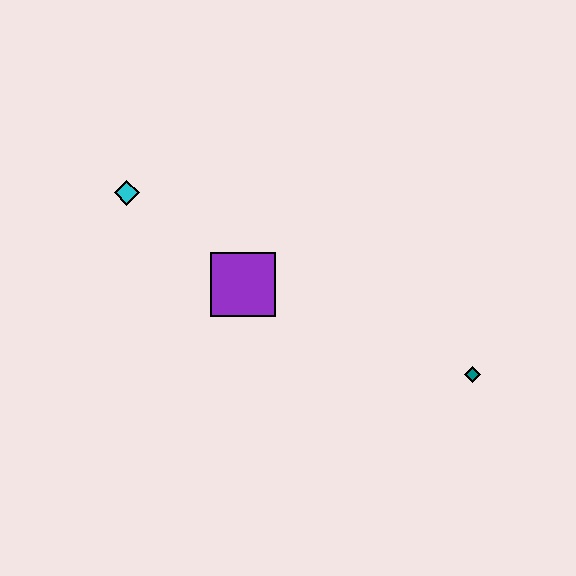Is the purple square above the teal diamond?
Yes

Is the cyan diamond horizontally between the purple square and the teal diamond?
No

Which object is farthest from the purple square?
The teal diamond is farthest from the purple square.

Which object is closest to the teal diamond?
The purple square is closest to the teal diamond.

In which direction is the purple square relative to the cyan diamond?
The purple square is to the right of the cyan diamond.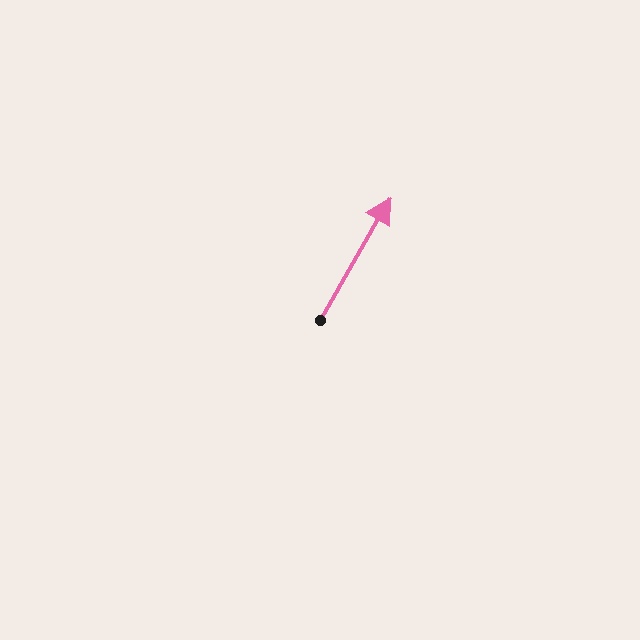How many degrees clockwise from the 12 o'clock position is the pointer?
Approximately 30 degrees.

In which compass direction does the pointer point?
Northeast.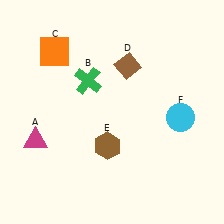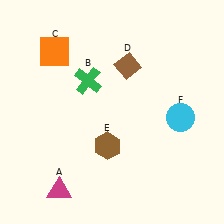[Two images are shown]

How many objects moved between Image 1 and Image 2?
1 object moved between the two images.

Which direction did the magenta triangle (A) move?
The magenta triangle (A) moved down.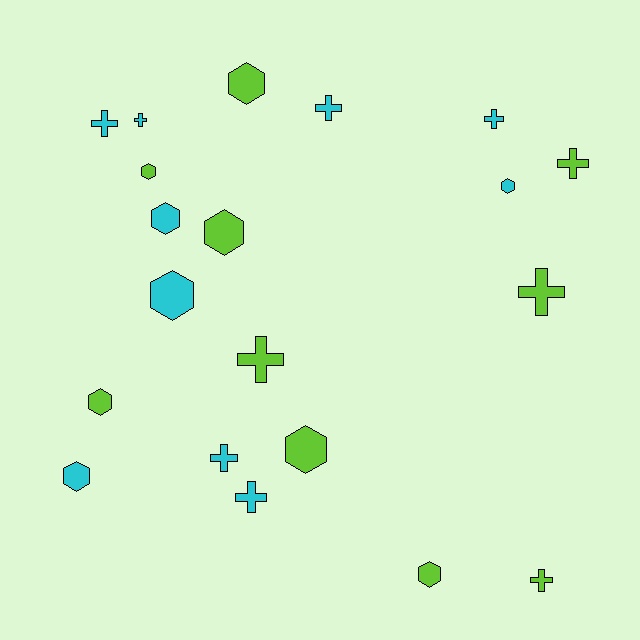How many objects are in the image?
There are 20 objects.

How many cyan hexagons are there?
There are 4 cyan hexagons.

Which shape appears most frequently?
Hexagon, with 10 objects.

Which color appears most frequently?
Cyan, with 10 objects.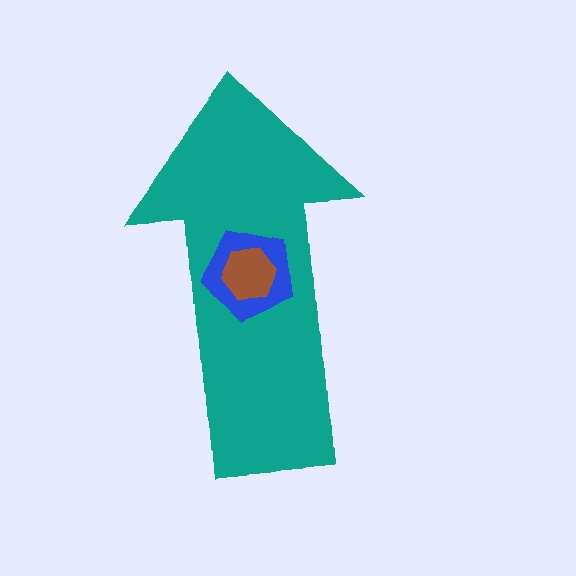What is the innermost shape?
The brown hexagon.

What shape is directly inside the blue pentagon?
The brown hexagon.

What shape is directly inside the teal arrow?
The blue pentagon.